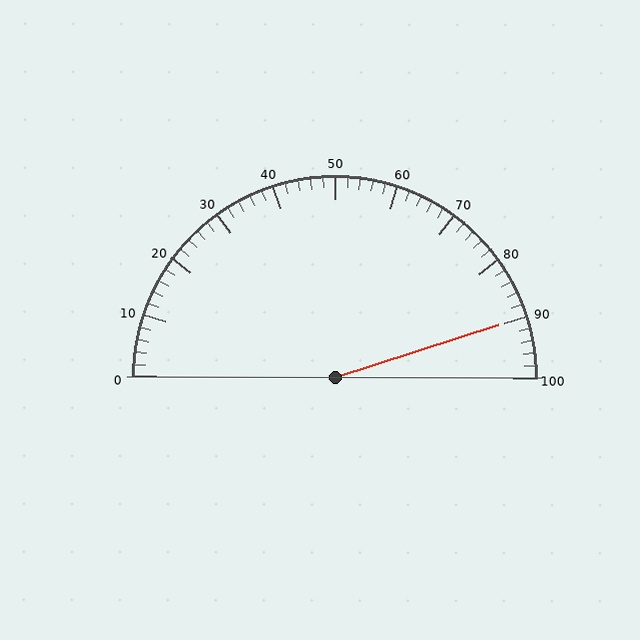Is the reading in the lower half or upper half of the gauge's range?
The reading is in the upper half of the range (0 to 100).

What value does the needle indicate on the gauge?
The needle indicates approximately 90.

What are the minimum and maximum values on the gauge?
The gauge ranges from 0 to 100.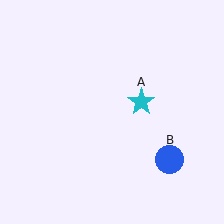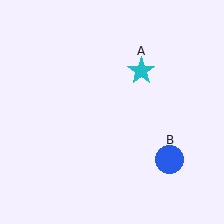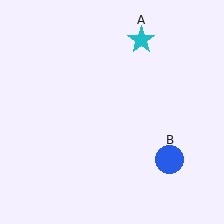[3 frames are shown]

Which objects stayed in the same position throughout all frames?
Blue circle (object B) remained stationary.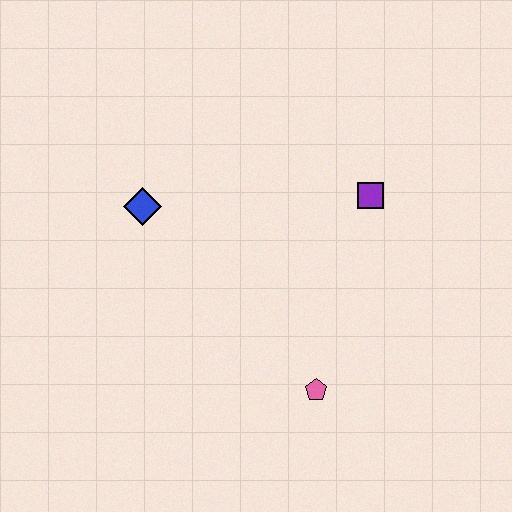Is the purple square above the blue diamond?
Yes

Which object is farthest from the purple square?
The blue diamond is farthest from the purple square.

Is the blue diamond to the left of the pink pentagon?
Yes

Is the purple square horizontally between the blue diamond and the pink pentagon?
No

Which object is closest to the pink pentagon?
The purple square is closest to the pink pentagon.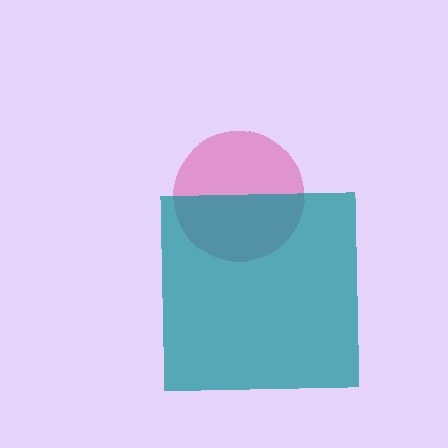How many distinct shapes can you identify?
There are 2 distinct shapes: a pink circle, a teal square.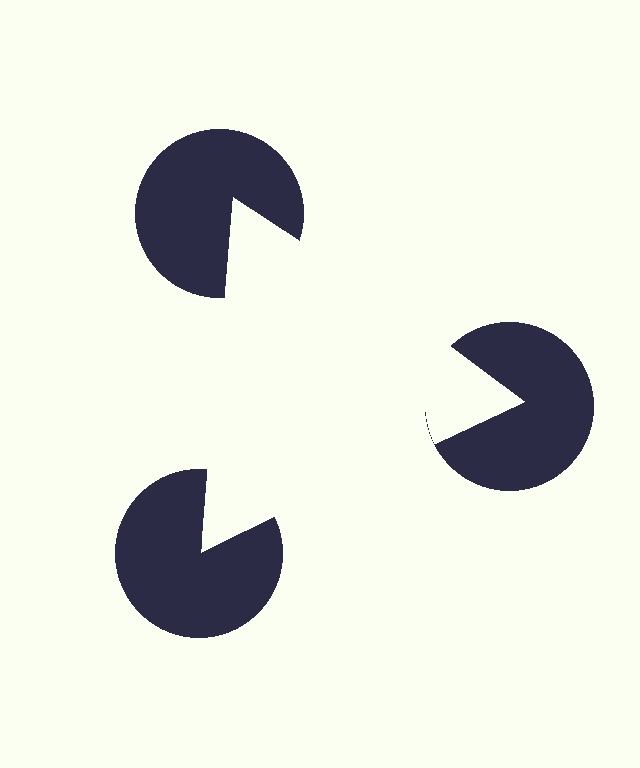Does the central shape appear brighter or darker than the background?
It typically appears slightly brighter than the background, even though no actual brightness change is drawn.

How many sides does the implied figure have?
3 sides.